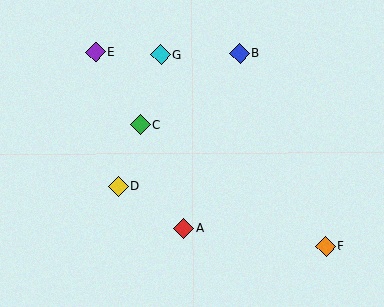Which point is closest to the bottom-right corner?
Point F is closest to the bottom-right corner.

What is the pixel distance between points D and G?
The distance between D and G is 138 pixels.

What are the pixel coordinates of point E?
Point E is at (96, 52).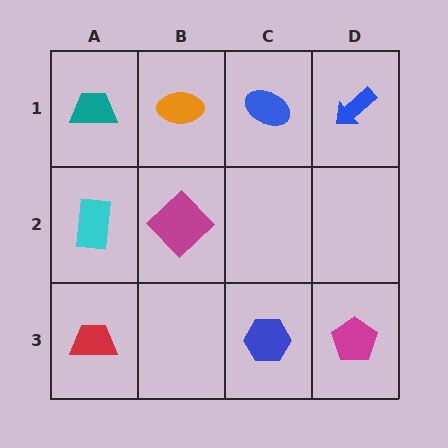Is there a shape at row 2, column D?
No, that cell is empty.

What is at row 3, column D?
A magenta pentagon.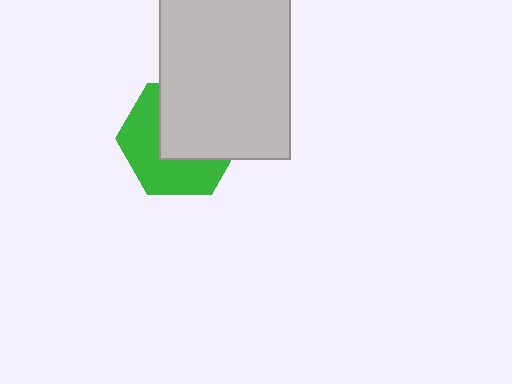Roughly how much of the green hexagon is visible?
About half of it is visible (roughly 50%).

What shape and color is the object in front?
The object in front is a light gray rectangle.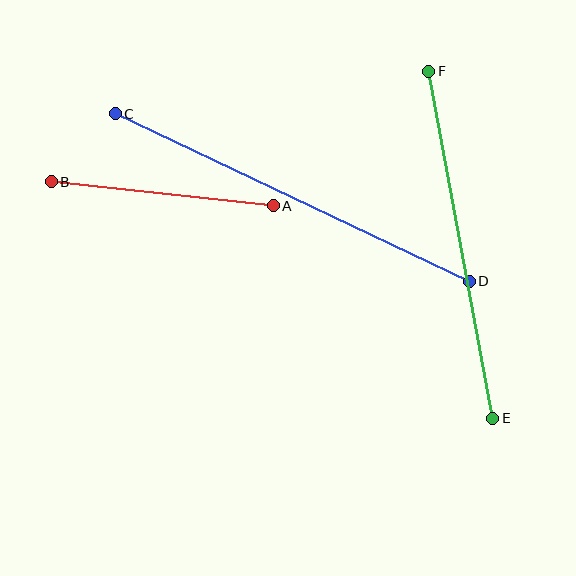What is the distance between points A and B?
The distance is approximately 223 pixels.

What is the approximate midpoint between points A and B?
The midpoint is at approximately (162, 194) pixels.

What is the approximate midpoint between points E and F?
The midpoint is at approximately (461, 245) pixels.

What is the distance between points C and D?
The distance is approximately 392 pixels.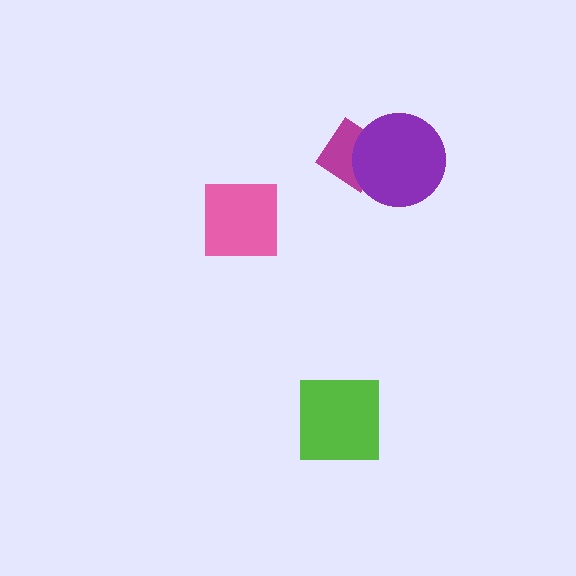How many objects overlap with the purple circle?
1 object overlaps with the purple circle.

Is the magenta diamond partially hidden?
Yes, it is partially covered by another shape.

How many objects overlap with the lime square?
0 objects overlap with the lime square.